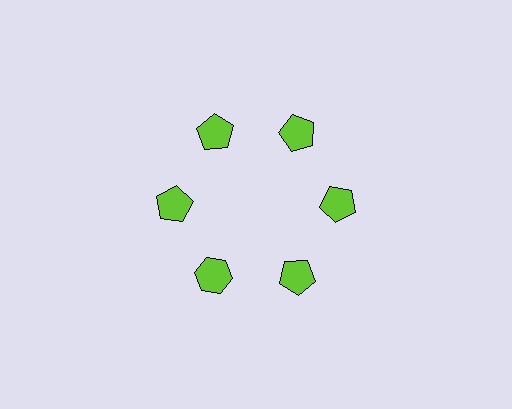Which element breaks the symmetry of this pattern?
The lime hexagon at roughly the 7 o'clock position breaks the symmetry. All other shapes are lime pentagons.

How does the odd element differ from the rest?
It has a different shape: hexagon instead of pentagon.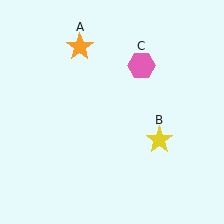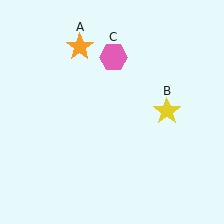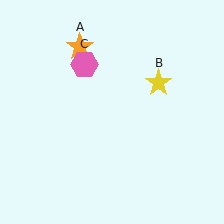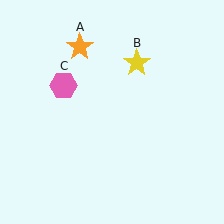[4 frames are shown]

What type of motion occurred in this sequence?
The yellow star (object B), pink hexagon (object C) rotated counterclockwise around the center of the scene.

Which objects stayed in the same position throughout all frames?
Orange star (object A) remained stationary.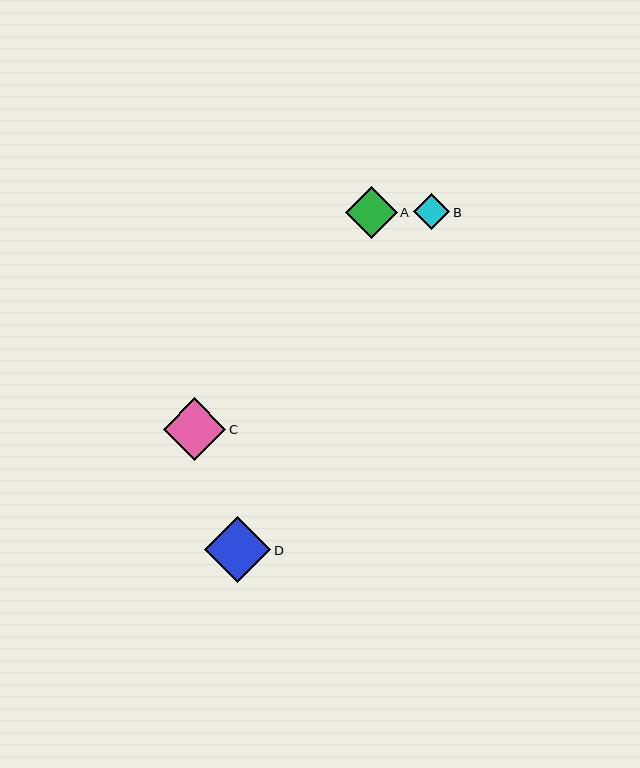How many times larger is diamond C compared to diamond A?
Diamond C is approximately 1.2 times the size of diamond A.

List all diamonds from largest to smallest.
From largest to smallest: D, C, A, B.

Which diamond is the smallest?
Diamond B is the smallest with a size of approximately 36 pixels.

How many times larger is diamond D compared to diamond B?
Diamond D is approximately 1.8 times the size of diamond B.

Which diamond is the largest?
Diamond D is the largest with a size of approximately 66 pixels.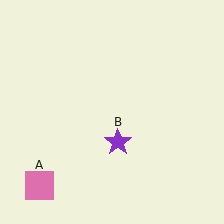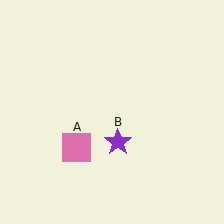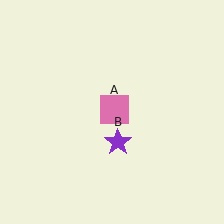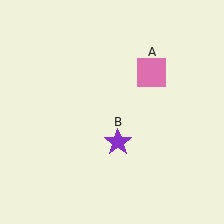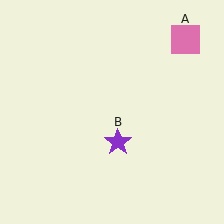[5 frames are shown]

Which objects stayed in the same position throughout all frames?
Purple star (object B) remained stationary.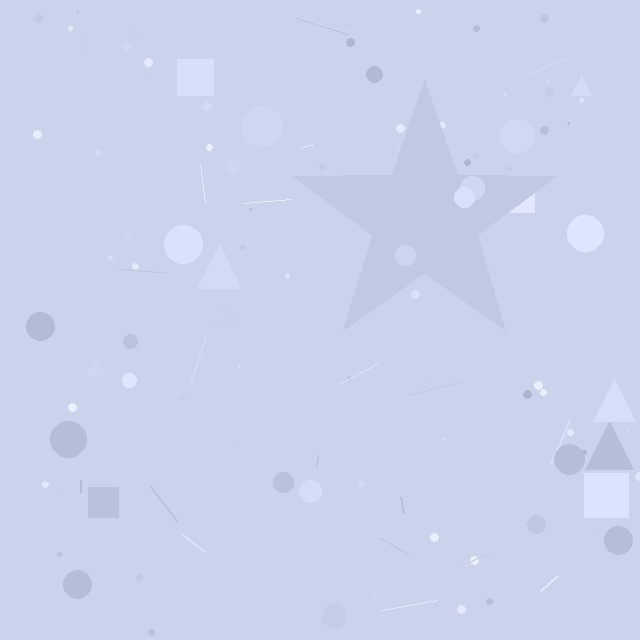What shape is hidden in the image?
A star is hidden in the image.